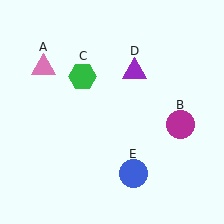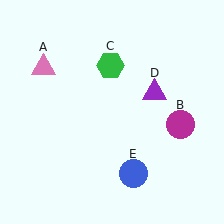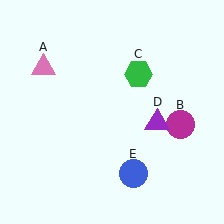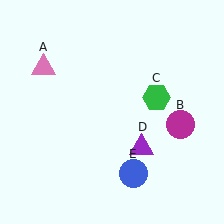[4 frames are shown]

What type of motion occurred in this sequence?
The green hexagon (object C), purple triangle (object D) rotated clockwise around the center of the scene.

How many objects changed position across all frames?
2 objects changed position: green hexagon (object C), purple triangle (object D).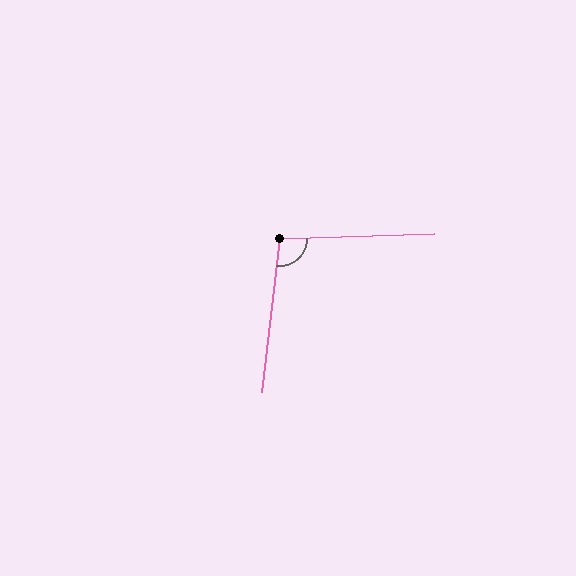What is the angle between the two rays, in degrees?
Approximately 99 degrees.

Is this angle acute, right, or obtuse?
It is obtuse.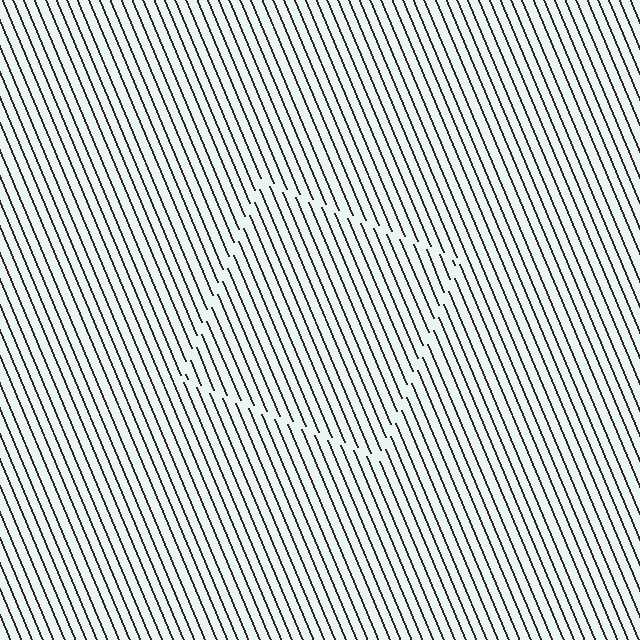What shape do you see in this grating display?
An illusory square. The interior of the shape contains the same grating, shifted by half a period — the contour is defined by the phase discontinuity where line-ends from the inner and outer gratings abut.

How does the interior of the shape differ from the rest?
The interior of the shape contains the same grating, shifted by half a period — the contour is defined by the phase discontinuity where line-ends from the inner and outer gratings abut.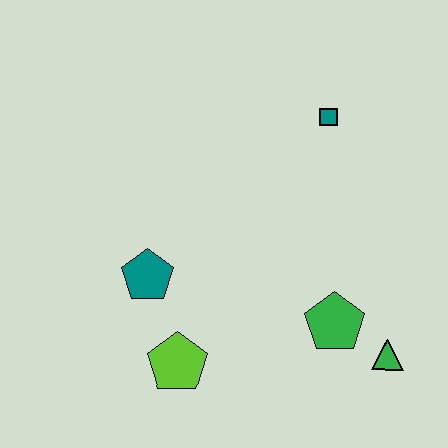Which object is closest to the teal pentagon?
The lime pentagon is closest to the teal pentagon.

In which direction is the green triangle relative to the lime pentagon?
The green triangle is to the right of the lime pentagon.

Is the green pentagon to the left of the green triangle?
Yes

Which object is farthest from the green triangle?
The teal pentagon is farthest from the green triangle.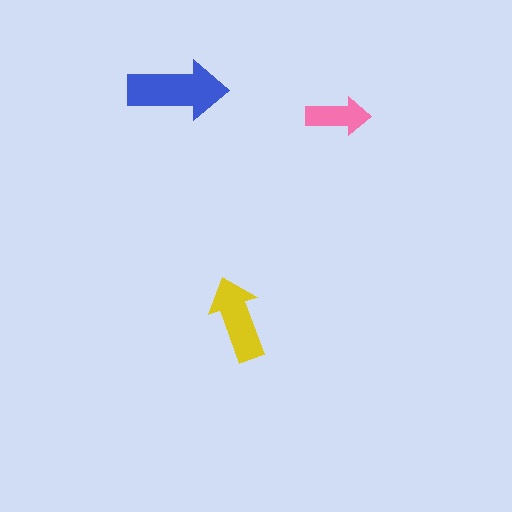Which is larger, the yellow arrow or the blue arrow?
The blue one.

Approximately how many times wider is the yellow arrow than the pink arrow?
About 1.5 times wider.